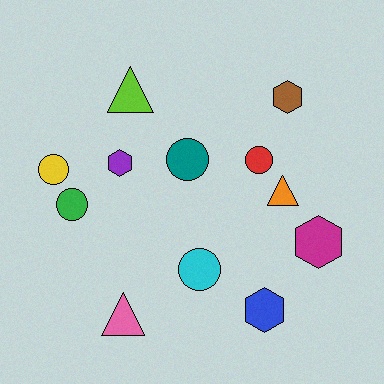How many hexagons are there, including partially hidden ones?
There are 4 hexagons.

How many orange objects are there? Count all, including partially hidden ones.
There is 1 orange object.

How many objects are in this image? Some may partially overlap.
There are 12 objects.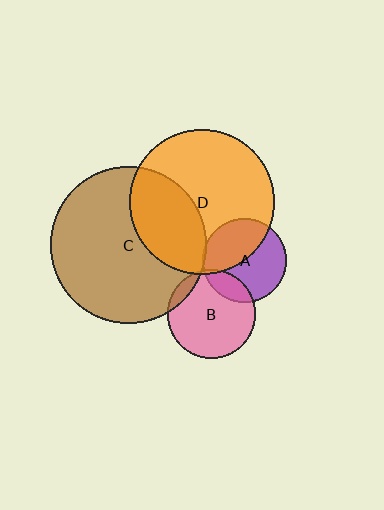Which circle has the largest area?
Circle C (brown).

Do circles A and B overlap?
Yes.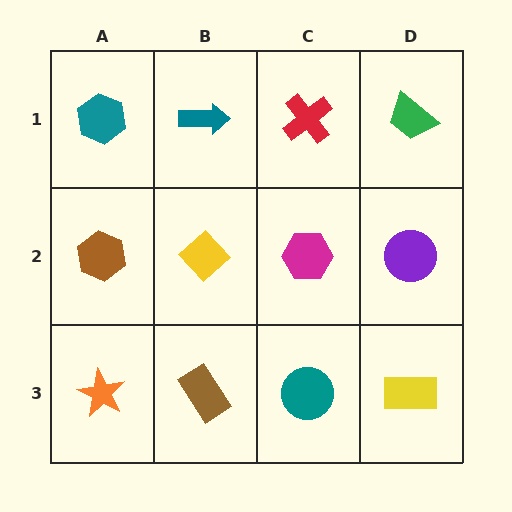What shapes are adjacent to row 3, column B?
A yellow diamond (row 2, column B), an orange star (row 3, column A), a teal circle (row 3, column C).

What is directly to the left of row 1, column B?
A teal hexagon.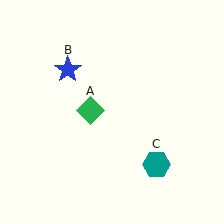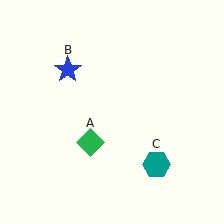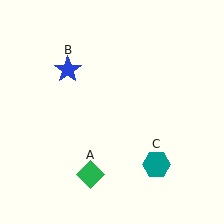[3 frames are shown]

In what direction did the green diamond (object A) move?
The green diamond (object A) moved down.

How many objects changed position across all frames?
1 object changed position: green diamond (object A).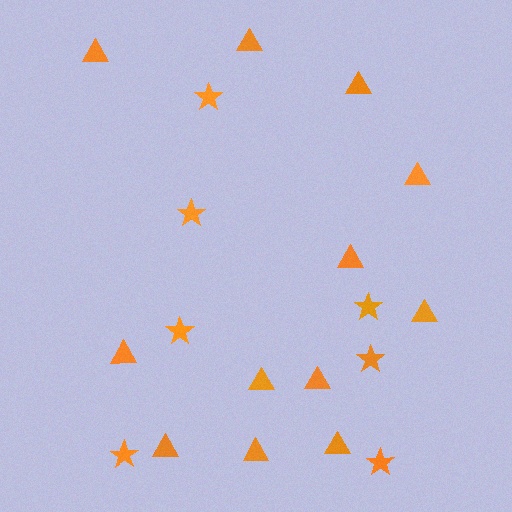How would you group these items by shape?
There are 2 groups: one group of stars (7) and one group of triangles (12).